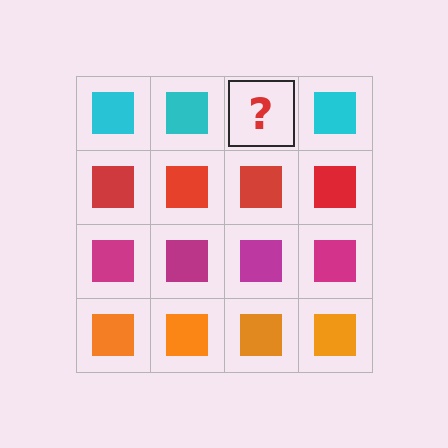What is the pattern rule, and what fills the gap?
The rule is that each row has a consistent color. The gap should be filled with a cyan square.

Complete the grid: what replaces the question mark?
The question mark should be replaced with a cyan square.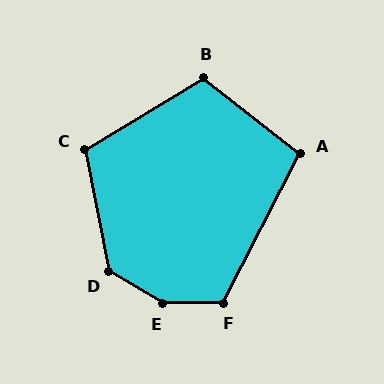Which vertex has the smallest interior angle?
A, at approximately 101 degrees.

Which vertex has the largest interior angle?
E, at approximately 149 degrees.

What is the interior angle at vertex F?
Approximately 118 degrees (obtuse).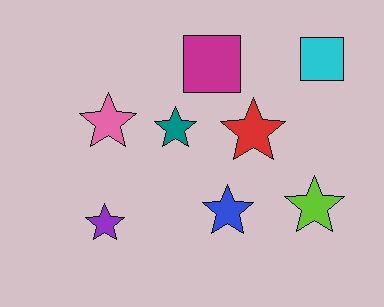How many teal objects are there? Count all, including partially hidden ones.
There is 1 teal object.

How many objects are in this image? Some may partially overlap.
There are 8 objects.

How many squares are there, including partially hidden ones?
There are 2 squares.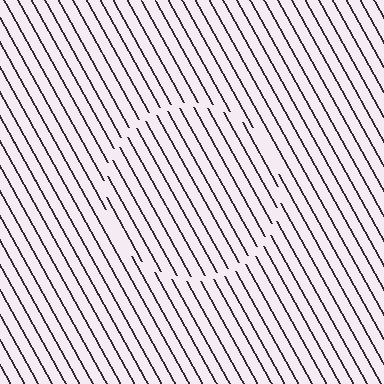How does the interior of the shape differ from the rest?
The interior of the shape contains the same grating, shifted by half a period — the contour is defined by the phase discontinuity where line-ends from the inner and outer gratings abut.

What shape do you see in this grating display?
An illusory circle. The interior of the shape contains the same grating, shifted by half a period — the contour is defined by the phase discontinuity where line-ends from the inner and outer gratings abut.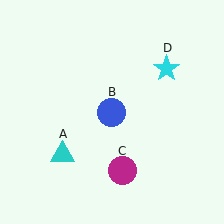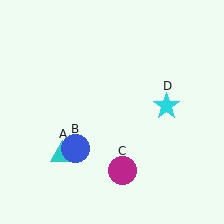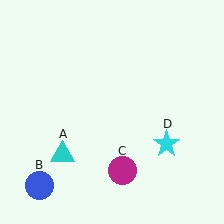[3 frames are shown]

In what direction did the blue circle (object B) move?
The blue circle (object B) moved down and to the left.